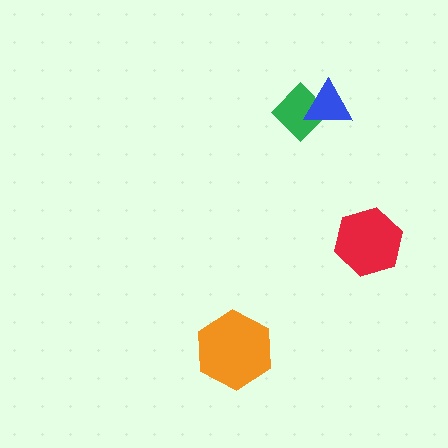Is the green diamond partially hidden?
Yes, it is partially covered by another shape.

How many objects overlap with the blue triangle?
1 object overlaps with the blue triangle.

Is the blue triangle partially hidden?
No, no other shape covers it.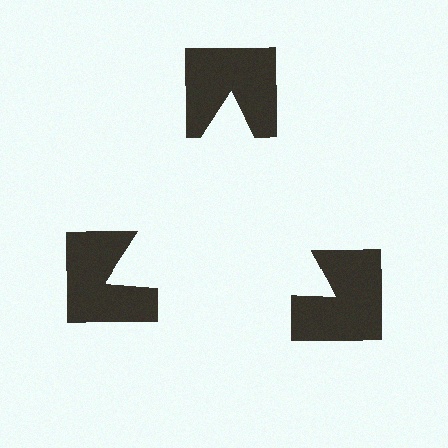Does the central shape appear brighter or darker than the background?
It typically appears slightly brighter than the background, even though no actual brightness change is drawn.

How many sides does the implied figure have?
3 sides.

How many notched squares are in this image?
There are 3 — one at each vertex of the illusory triangle.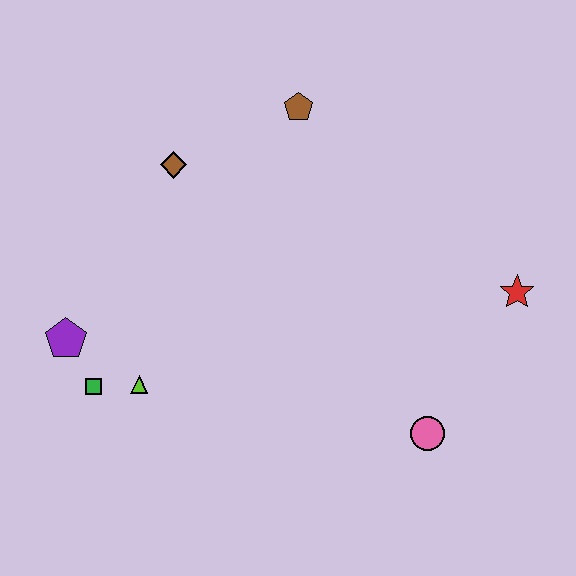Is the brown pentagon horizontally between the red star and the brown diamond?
Yes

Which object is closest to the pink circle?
The red star is closest to the pink circle.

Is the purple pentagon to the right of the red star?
No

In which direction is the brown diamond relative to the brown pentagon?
The brown diamond is to the left of the brown pentagon.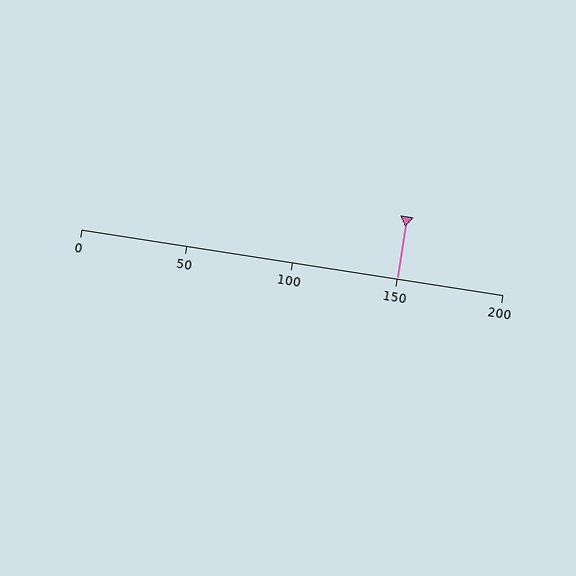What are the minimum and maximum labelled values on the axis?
The axis runs from 0 to 200.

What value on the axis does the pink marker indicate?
The marker indicates approximately 150.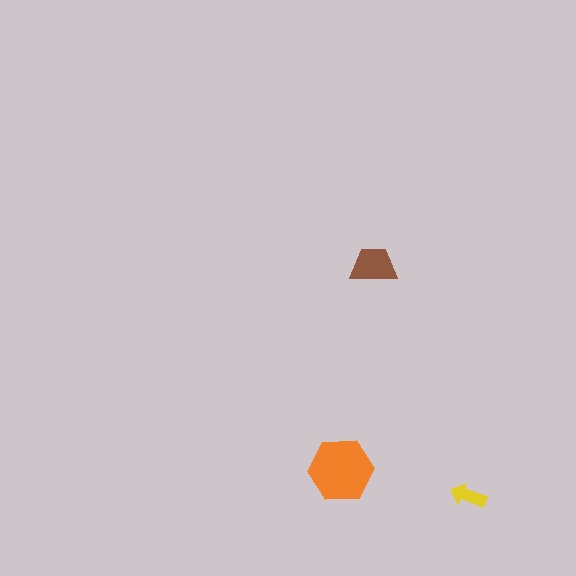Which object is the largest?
The orange hexagon.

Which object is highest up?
The brown trapezoid is topmost.